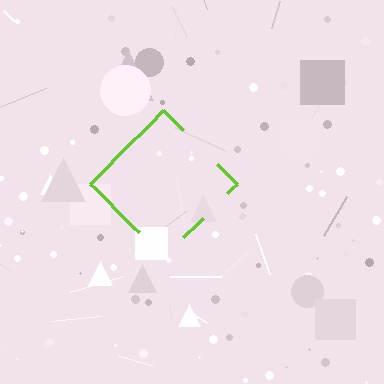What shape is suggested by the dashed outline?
The dashed outline suggests a diamond.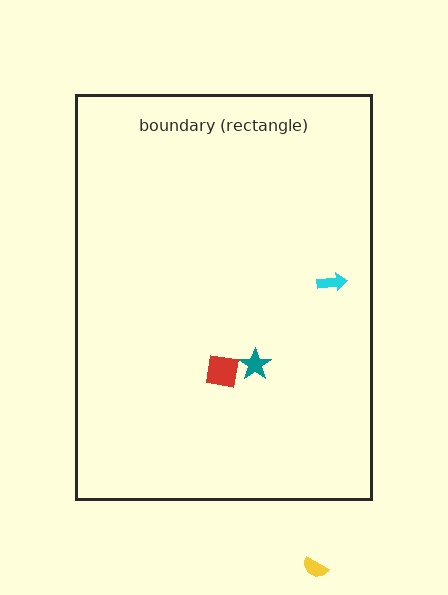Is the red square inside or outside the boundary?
Inside.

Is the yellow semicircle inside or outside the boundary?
Outside.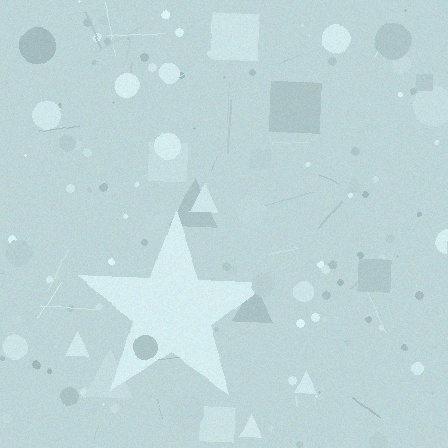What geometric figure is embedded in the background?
A star is embedded in the background.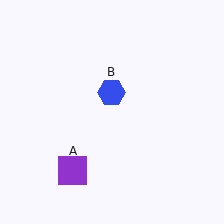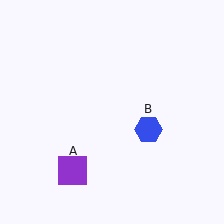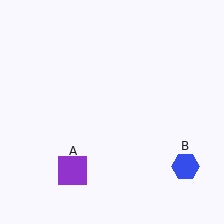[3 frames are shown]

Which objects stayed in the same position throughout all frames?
Purple square (object A) remained stationary.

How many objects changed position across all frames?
1 object changed position: blue hexagon (object B).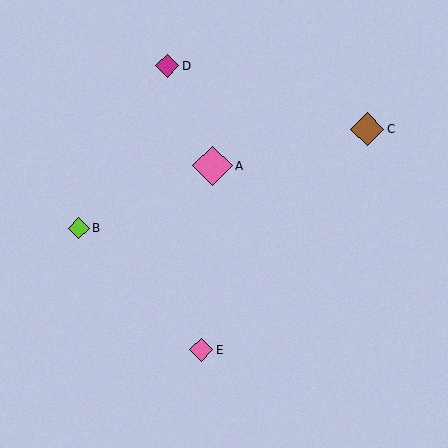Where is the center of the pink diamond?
The center of the pink diamond is at (213, 166).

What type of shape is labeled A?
Shape A is a pink diamond.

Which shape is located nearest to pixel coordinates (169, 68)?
The magenta diamond (labeled D) at (167, 66) is nearest to that location.